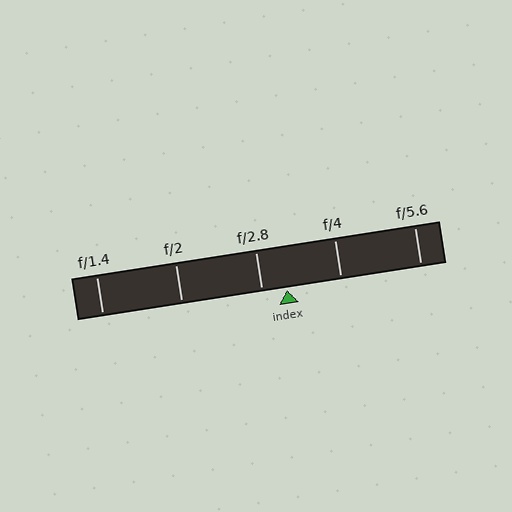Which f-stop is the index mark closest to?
The index mark is closest to f/2.8.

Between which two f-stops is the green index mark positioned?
The index mark is between f/2.8 and f/4.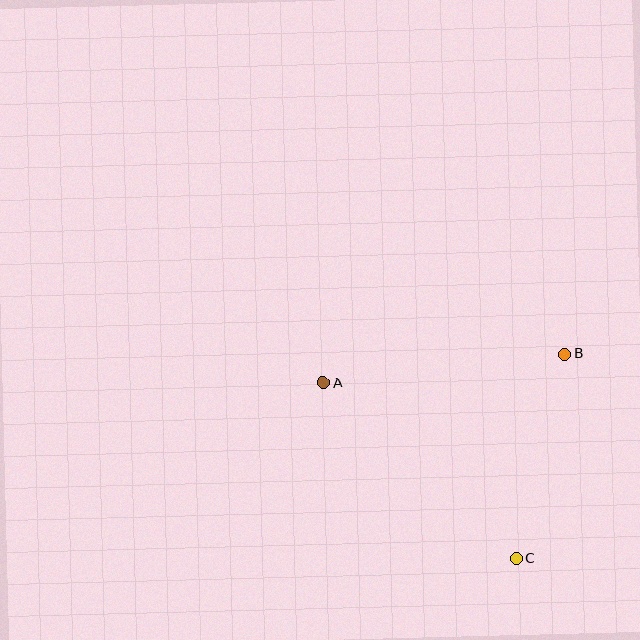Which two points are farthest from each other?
Points A and C are farthest from each other.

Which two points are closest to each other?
Points B and C are closest to each other.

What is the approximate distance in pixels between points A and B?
The distance between A and B is approximately 243 pixels.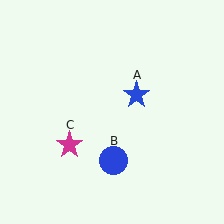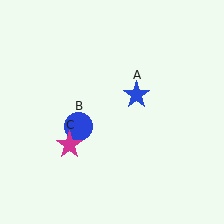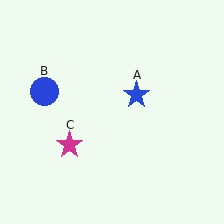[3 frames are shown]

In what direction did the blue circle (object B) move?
The blue circle (object B) moved up and to the left.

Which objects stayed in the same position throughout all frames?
Blue star (object A) and magenta star (object C) remained stationary.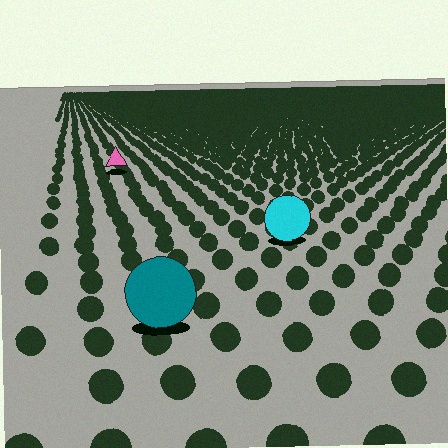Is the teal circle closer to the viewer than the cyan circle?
Yes. The teal circle is closer — you can tell from the texture gradient: the ground texture is coarser near it.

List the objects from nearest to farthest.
From nearest to farthest: the teal circle, the cyan circle, the pink triangle.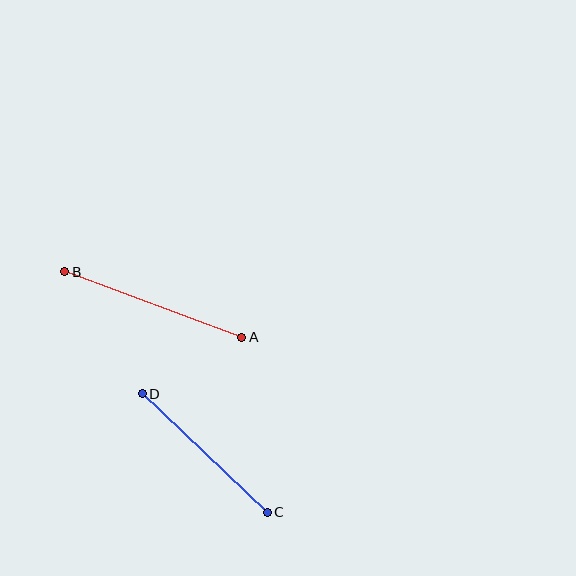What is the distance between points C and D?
The distance is approximately 172 pixels.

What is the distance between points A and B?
The distance is approximately 189 pixels.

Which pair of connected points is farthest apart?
Points A and B are farthest apart.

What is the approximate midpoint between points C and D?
The midpoint is at approximately (205, 453) pixels.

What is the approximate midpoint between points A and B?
The midpoint is at approximately (153, 304) pixels.